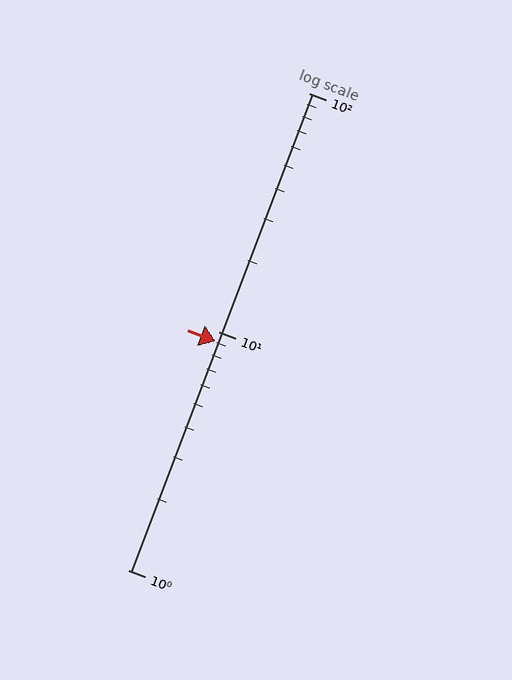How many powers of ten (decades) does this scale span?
The scale spans 2 decades, from 1 to 100.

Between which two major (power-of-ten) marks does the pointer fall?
The pointer is between 1 and 10.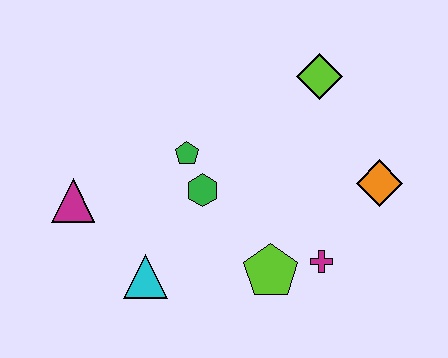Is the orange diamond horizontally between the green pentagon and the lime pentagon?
No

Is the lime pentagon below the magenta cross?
Yes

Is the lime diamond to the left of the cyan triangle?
No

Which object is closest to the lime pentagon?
The magenta cross is closest to the lime pentagon.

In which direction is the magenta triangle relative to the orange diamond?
The magenta triangle is to the left of the orange diamond.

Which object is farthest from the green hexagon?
The orange diamond is farthest from the green hexagon.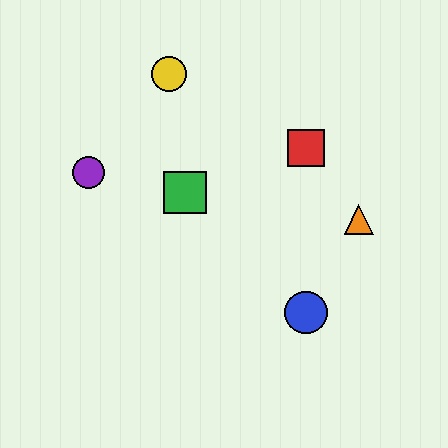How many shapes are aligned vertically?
2 shapes (the red square, the blue circle) are aligned vertically.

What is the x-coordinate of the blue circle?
The blue circle is at x≈306.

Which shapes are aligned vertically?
The red square, the blue circle are aligned vertically.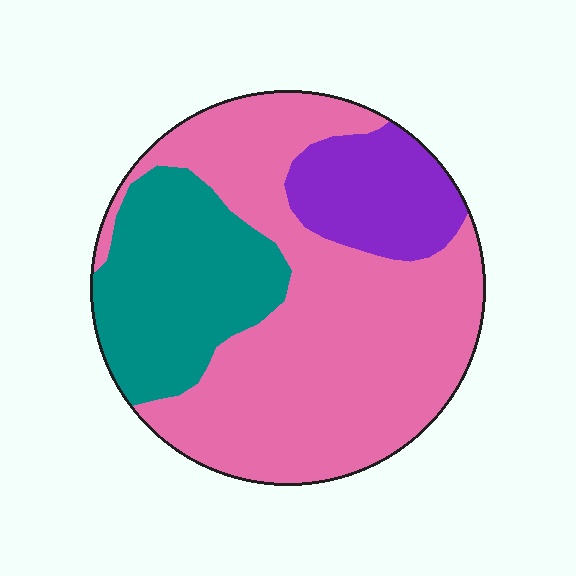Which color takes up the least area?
Purple, at roughly 15%.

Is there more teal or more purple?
Teal.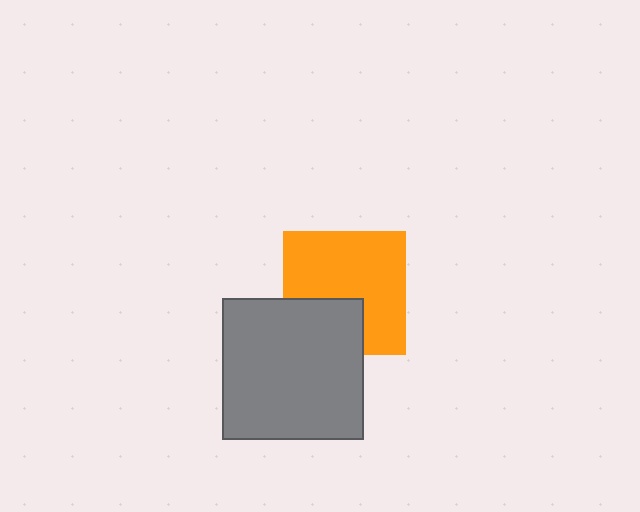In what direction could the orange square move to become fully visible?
The orange square could move up. That would shift it out from behind the gray square entirely.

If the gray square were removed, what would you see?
You would see the complete orange square.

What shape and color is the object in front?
The object in front is a gray square.